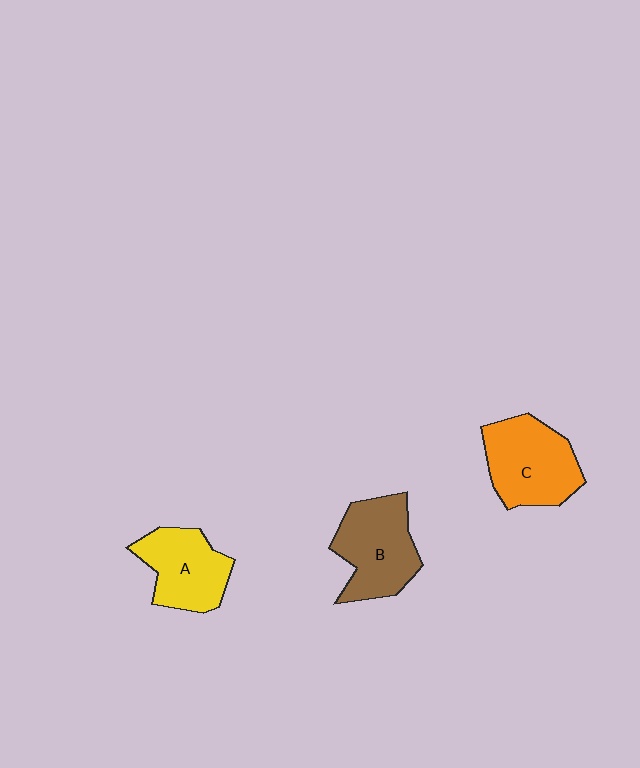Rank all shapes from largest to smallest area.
From largest to smallest: C (orange), B (brown), A (yellow).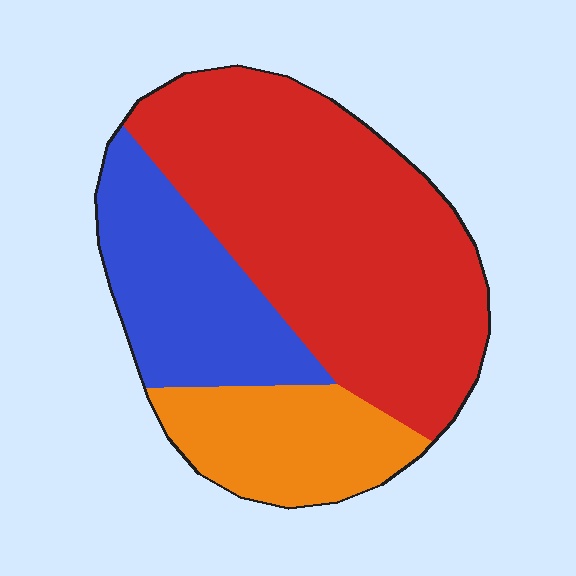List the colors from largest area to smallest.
From largest to smallest: red, blue, orange.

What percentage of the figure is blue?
Blue takes up about one quarter (1/4) of the figure.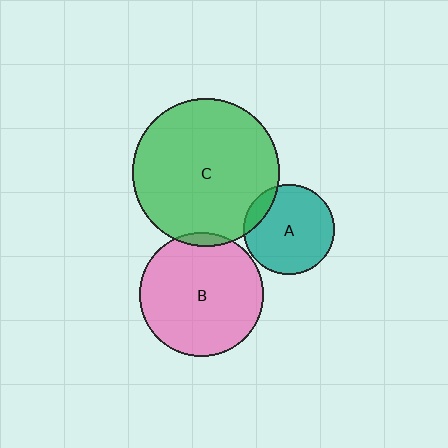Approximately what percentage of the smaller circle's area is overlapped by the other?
Approximately 5%.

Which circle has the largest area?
Circle C (green).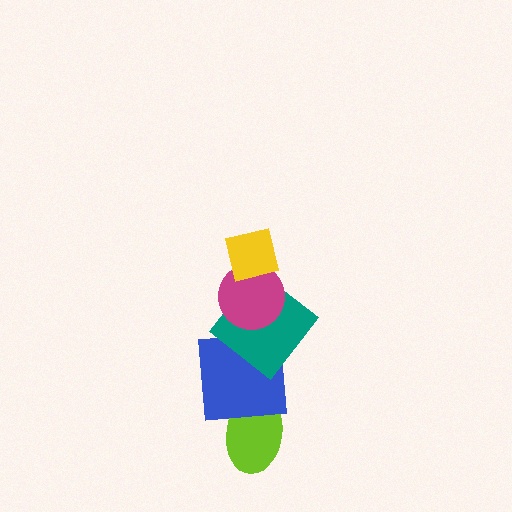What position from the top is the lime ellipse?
The lime ellipse is 5th from the top.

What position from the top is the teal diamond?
The teal diamond is 3rd from the top.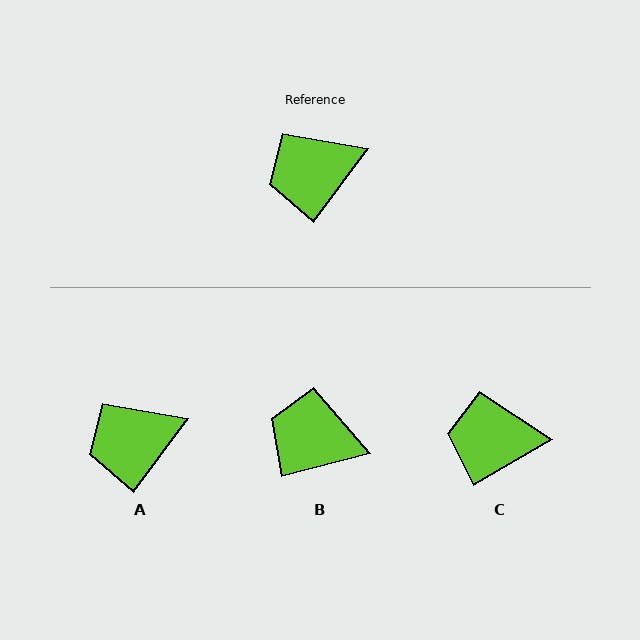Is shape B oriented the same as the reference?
No, it is off by about 39 degrees.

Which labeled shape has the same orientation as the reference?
A.